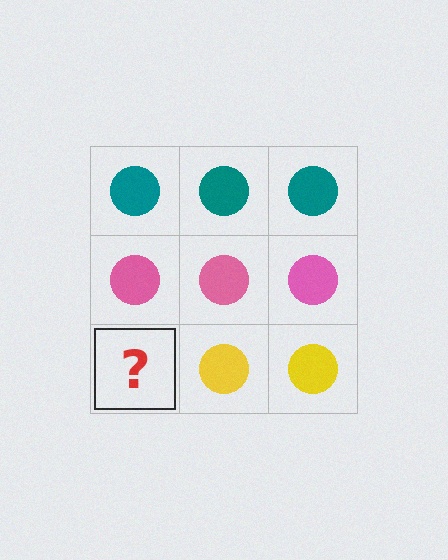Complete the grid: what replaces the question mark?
The question mark should be replaced with a yellow circle.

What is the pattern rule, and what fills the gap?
The rule is that each row has a consistent color. The gap should be filled with a yellow circle.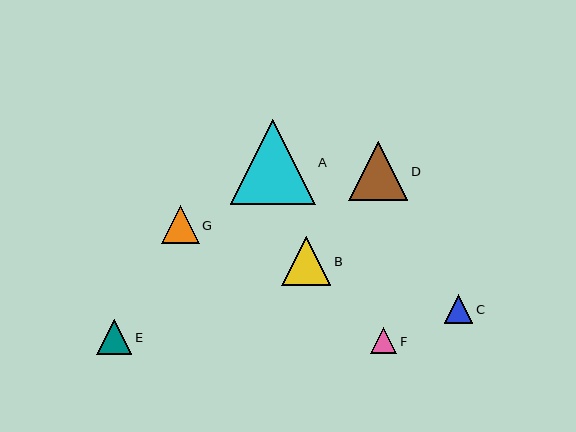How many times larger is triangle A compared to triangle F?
Triangle A is approximately 3.3 times the size of triangle F.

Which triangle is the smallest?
Triangle F is the smallest with a size of approximately 26 pixels.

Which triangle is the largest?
Triangle A is the largest with a size of approximately 85 pixels.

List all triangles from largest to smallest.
From largest to smallest: A, D, B, G, E, C, F.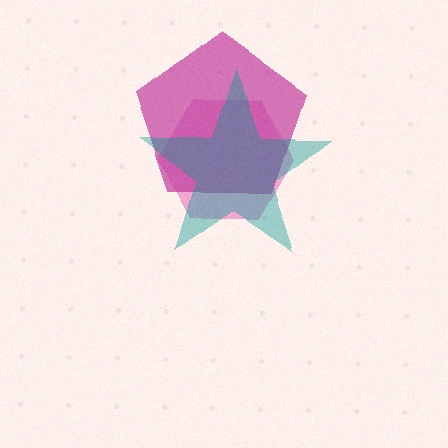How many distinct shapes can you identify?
There are 3 distinct shapes: a pink hexagon, a magenta pentagon, a teal star.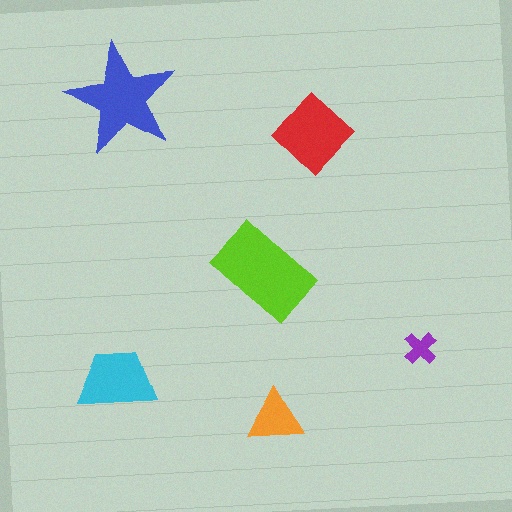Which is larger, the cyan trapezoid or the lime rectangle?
The lime rectangle.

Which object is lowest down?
The orange triangle is bottommost.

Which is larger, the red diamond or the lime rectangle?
The lime rectangle.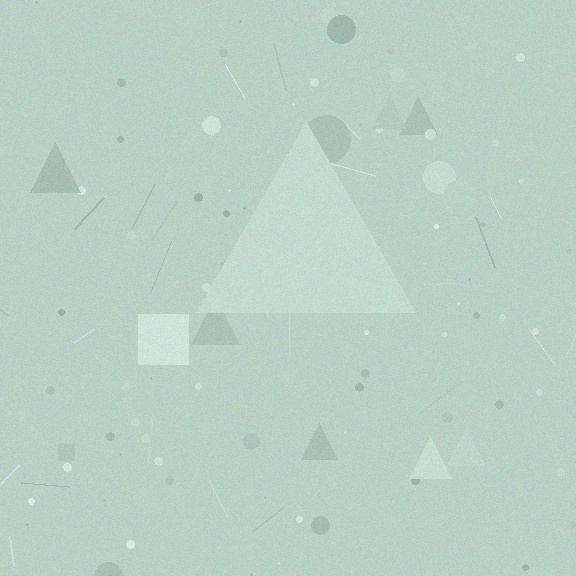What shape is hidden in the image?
A triangle is hidden in the image.